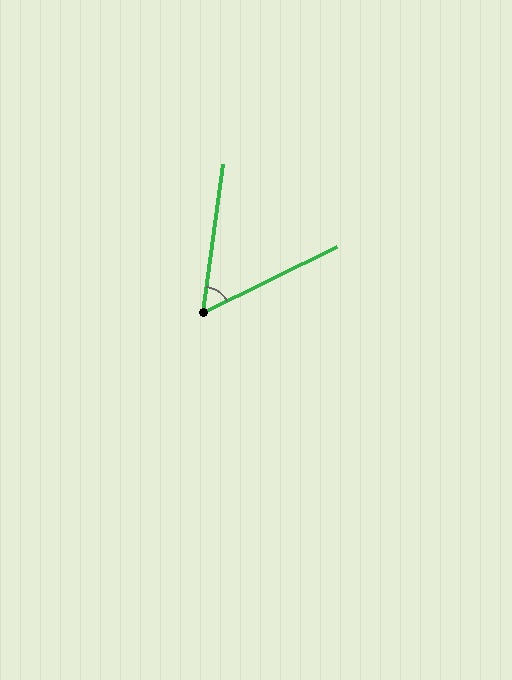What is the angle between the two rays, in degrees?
Approximately 56 degrees.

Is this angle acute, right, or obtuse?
It is acute.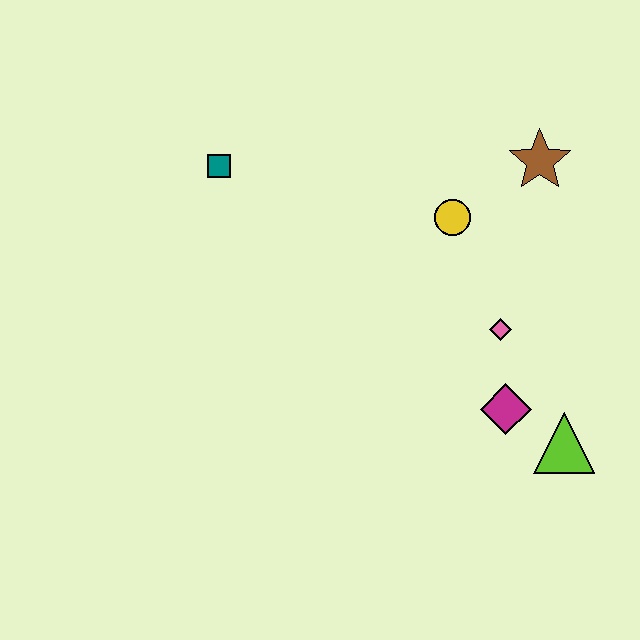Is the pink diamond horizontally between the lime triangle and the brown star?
No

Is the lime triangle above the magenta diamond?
No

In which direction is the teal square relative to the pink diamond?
The teal square is to the left of the pink diamond.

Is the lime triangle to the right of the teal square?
Yes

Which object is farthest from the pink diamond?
The teal square is farthest from the pink diamond.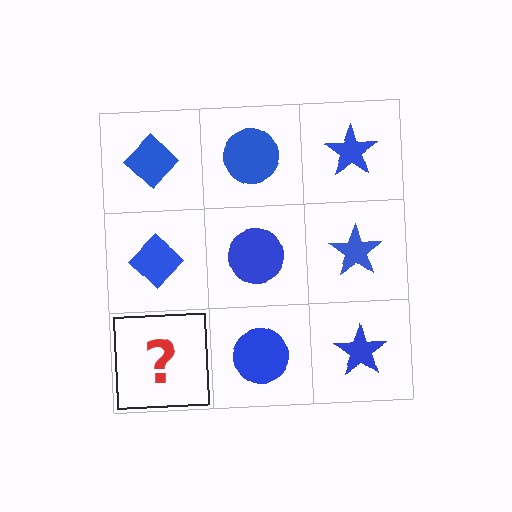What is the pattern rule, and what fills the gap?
The rule is that each column has a consistent shape. The gap should be filled with a blue diamond.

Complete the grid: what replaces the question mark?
The question mark should be replaced with a blue diamond.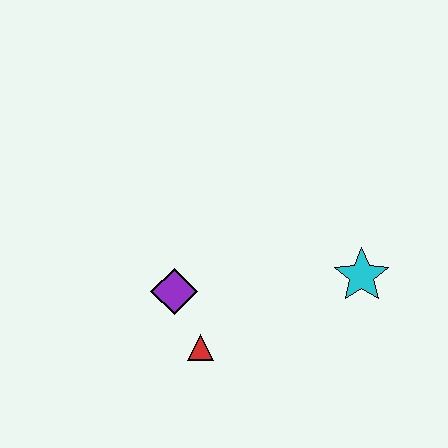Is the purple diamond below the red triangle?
No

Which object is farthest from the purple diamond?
The cyan star is farthest from the purple diamond.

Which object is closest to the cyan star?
The red triangle is closest to the cyan star.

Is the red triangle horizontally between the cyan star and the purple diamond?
Yes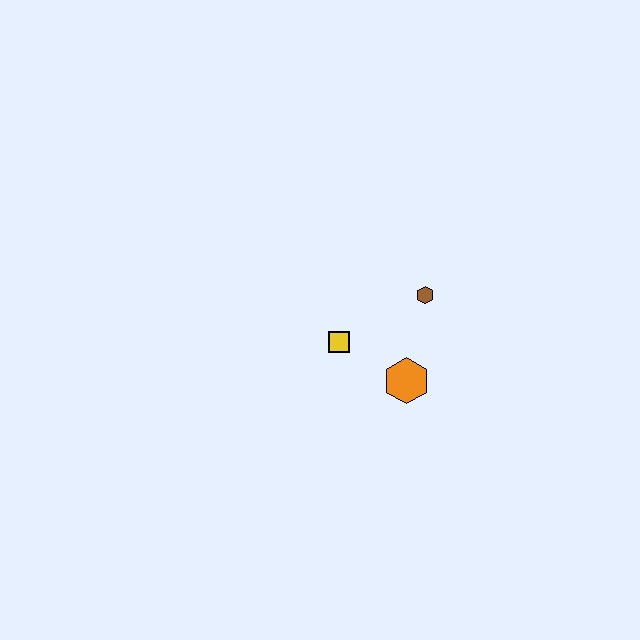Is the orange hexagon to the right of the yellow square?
Yes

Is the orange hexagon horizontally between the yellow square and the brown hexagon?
Yes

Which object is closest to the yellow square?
The orange hexagon is closest to the yellow square.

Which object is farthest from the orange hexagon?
The brown hexagon is farthest from the orange hexagon.